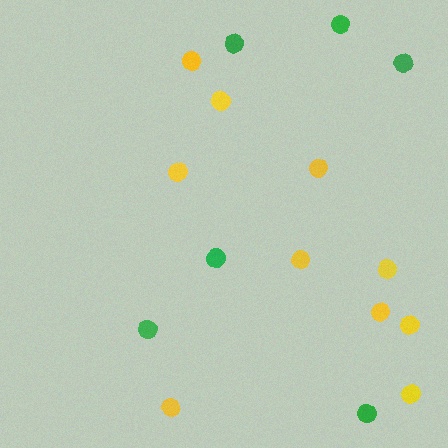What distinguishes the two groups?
There are 2 groups: one group of green circles (6) and one group of yellow circles (10).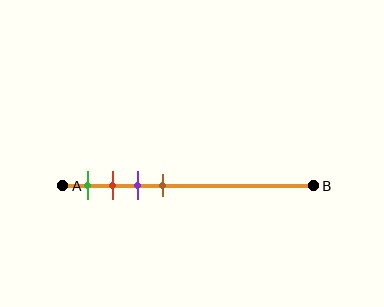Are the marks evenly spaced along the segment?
Yes, the marks are approximately evenly spaced.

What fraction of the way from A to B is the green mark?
The green mark is approximately 10% (0.1) of the way from A to B.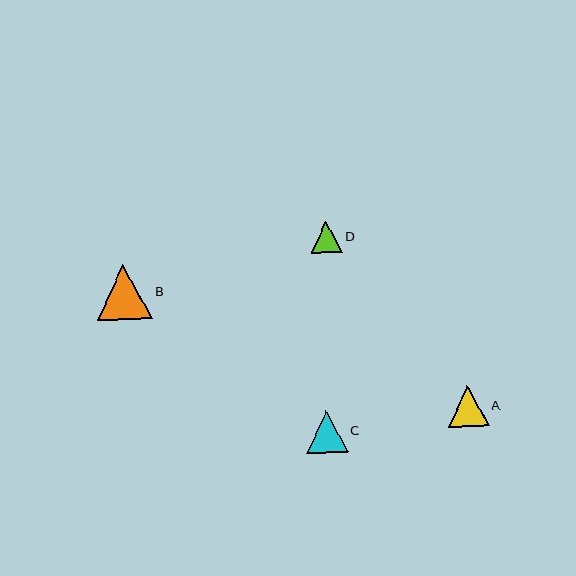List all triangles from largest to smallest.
From largest to smallest: B, C, A, D.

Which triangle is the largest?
Triangle B is the largest with a size of approximately 55 pixels.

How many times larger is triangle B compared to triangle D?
Triangle B is approximately 1.8 times the size of triangle D.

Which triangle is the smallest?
Triangle D is the smallest with a size of approximately 31 pixels.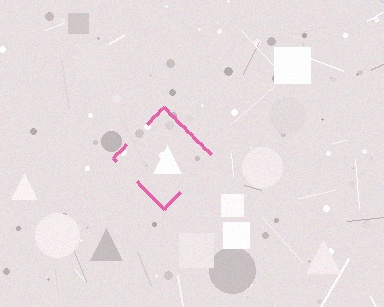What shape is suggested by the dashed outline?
The dashed outline suggests a diamond.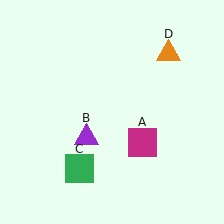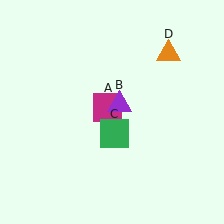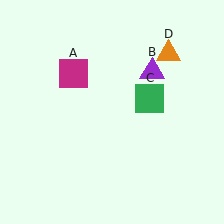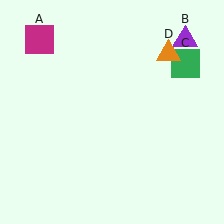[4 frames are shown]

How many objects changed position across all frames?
3 objects changed position: magenta square (object A), purple triangle (object B), green square (object C).